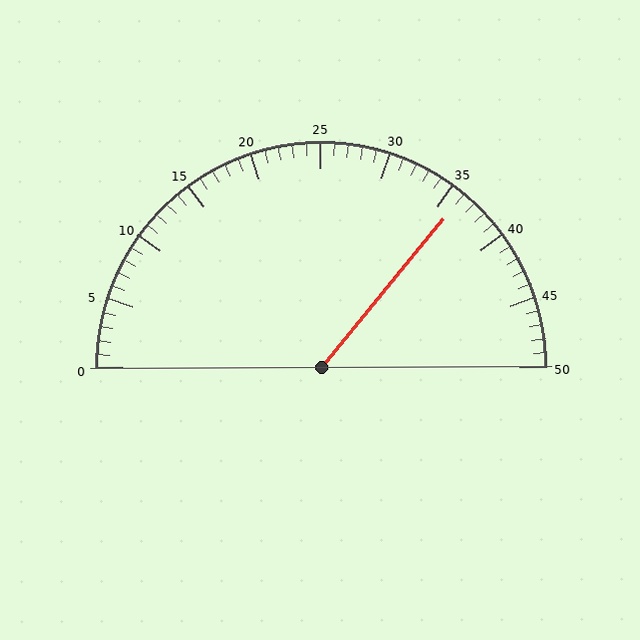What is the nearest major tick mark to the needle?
The nearest major tick mark is 35.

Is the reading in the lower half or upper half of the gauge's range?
The reading is in the upper half of the range (0 to 50).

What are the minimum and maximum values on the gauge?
The gauge ranges from 0 to 50.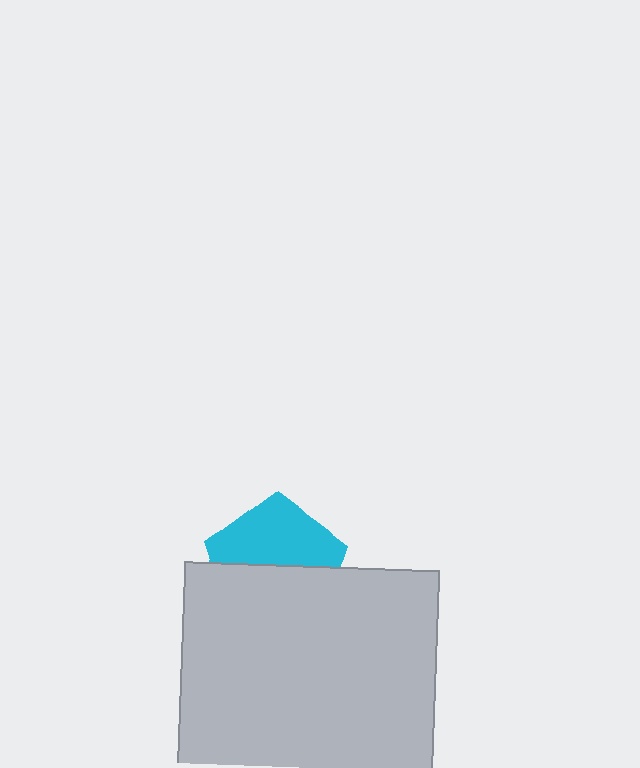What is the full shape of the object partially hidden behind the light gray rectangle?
The partially hidden object is a cyan pentagon.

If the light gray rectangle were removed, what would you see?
You would see the complete cyan pentagon.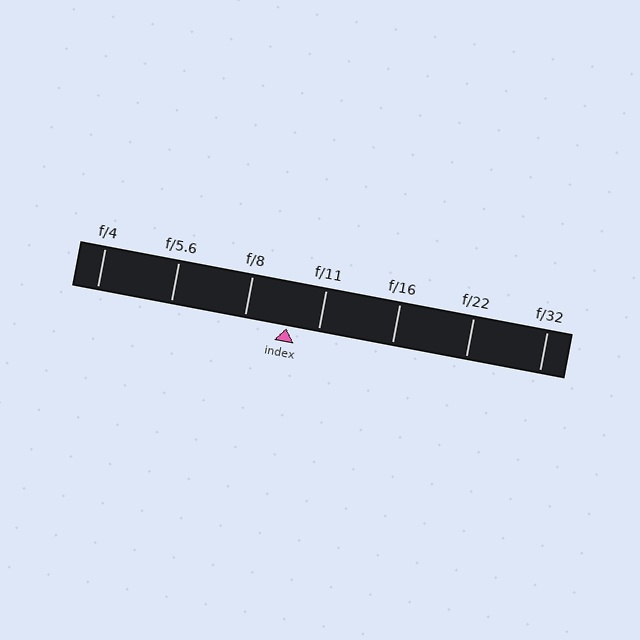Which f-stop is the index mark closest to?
The index mark is closest to f/11.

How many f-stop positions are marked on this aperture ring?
There are 7 f-stop positions marked.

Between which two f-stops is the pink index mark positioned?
The index mark is between f/8 and f/11.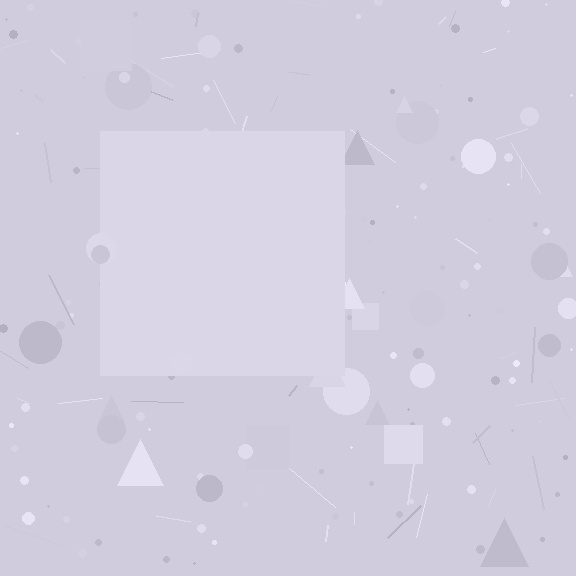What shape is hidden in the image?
A square is hidden in the image.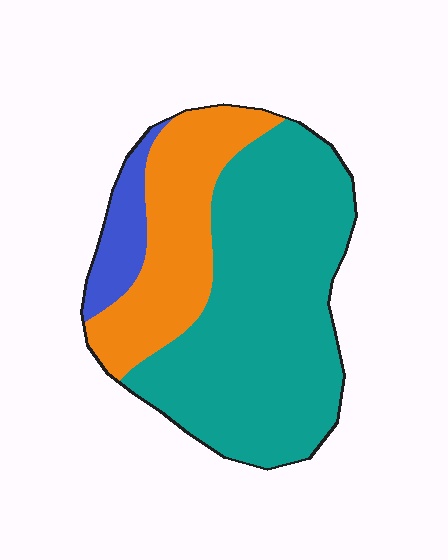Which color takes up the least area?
Blue, at roughly 10%.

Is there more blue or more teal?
Teal.